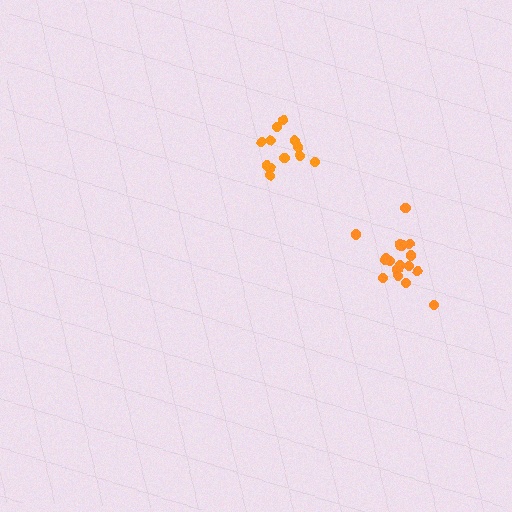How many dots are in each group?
Group 1: 12 dots, Group 2: 17 dots (29 total).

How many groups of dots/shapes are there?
There are 2 groups.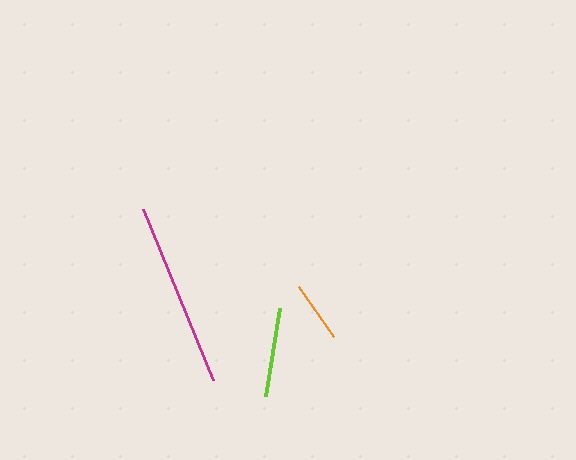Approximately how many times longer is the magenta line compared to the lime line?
The magenta line is approximately 2.1 times the length of the lime line.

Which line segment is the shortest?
The orange line is the shortest at approximately 61 pixels.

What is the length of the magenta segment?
The magenta segment is approximately 185 pixels long.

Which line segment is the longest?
The magenta line is the longest at approximately 185 pixels.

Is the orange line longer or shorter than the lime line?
The lime line is longer than the orange line.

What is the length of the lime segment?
The lime segment is approximately 89 pixels long.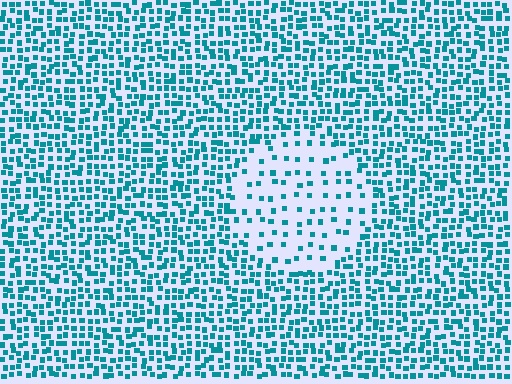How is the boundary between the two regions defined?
The boundary is defined by a change in element density (approximately 2.7x ratio). All elements are the same color, size, and shape.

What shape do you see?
I see a circle.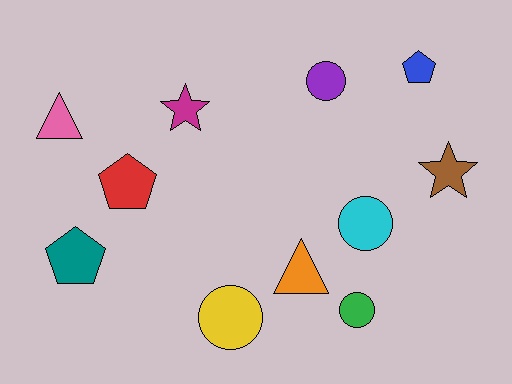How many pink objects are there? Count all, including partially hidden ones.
There is 1 pink object.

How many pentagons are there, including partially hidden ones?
There are 3 pentagons.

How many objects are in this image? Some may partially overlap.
There are 11 objects.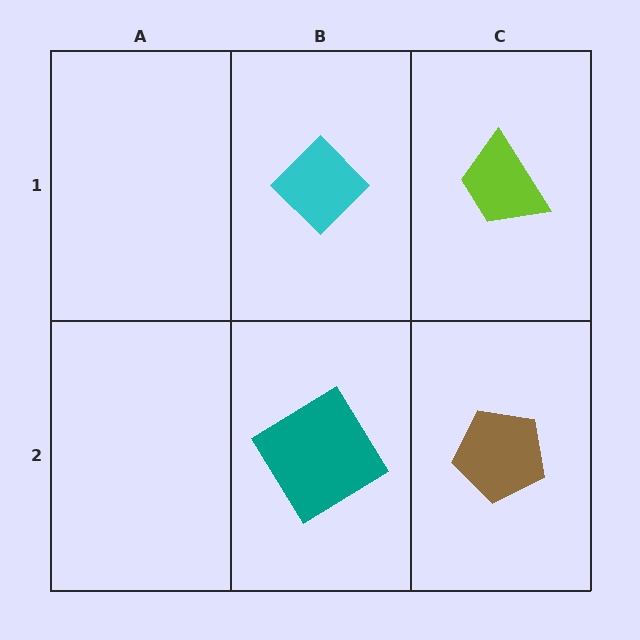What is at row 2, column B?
A teal diamond.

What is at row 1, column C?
A lime trapezoid.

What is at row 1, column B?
A cyan diamond.